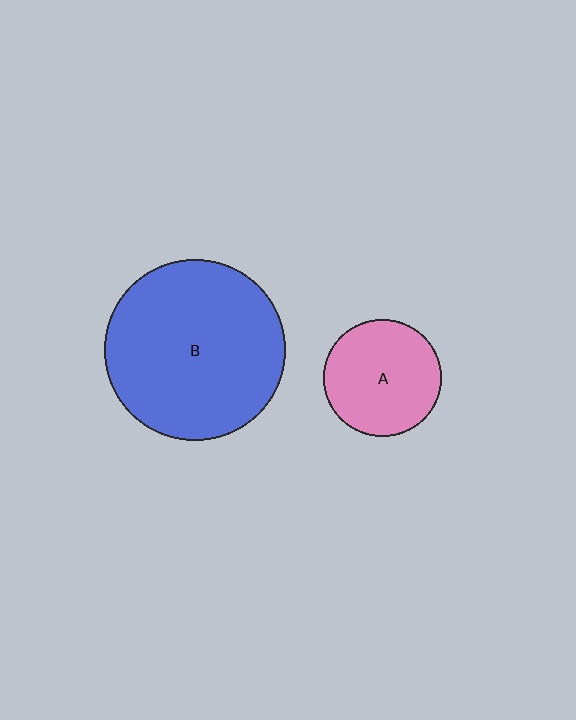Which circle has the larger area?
Circle B (blue).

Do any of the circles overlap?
No, none of the circles overlap.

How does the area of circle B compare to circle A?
Approximately 2.4 times.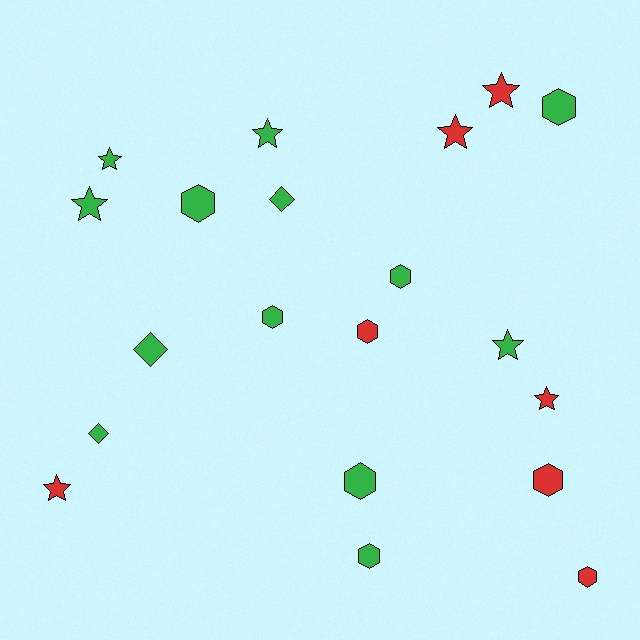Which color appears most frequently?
Green, with 13 objects.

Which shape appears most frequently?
Hexagon, with 9 objects.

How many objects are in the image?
There are 20 objects.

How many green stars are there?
There are 4 green stars.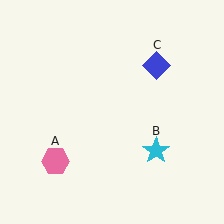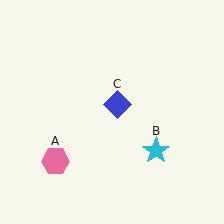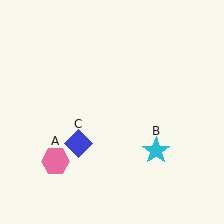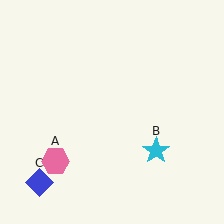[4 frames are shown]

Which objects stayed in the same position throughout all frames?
Pink hexagon (object A) and cyan star (object B) remained stationary.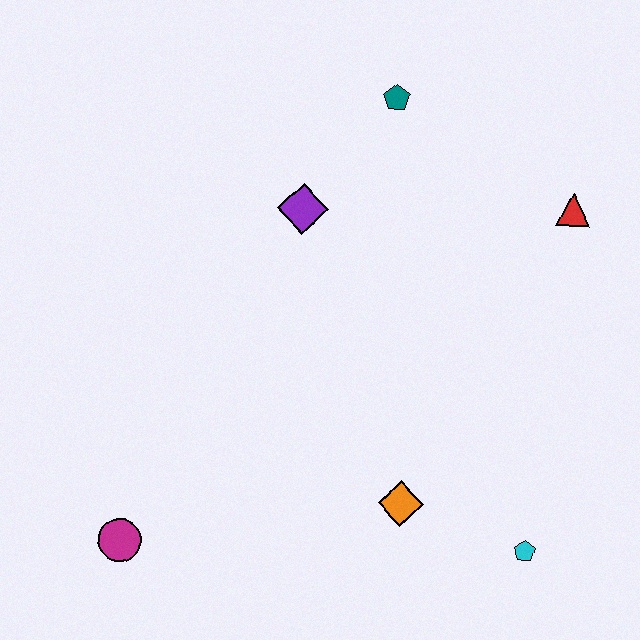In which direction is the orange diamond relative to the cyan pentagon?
The orange diamond is to the left of the cyan pentagon.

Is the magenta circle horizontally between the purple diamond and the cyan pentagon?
No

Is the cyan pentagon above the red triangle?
No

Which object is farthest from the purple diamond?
The cyan pentagon is farthest from the purple diamond.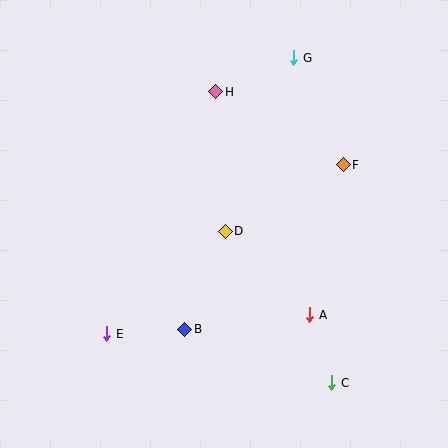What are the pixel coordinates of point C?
Point C is at (332, 383).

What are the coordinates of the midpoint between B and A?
The midpoint between B and A is at (247, 322).